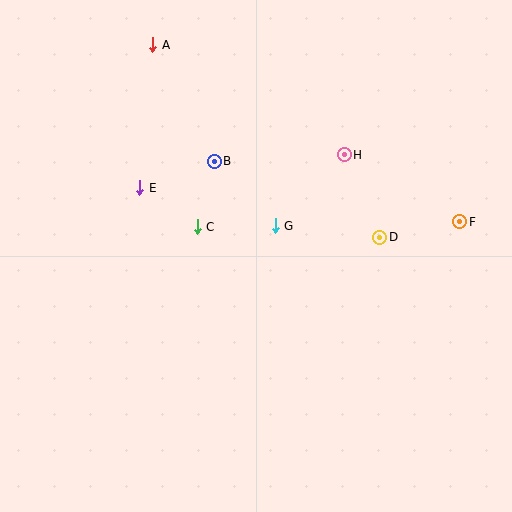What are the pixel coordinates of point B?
Point B is at (214, 161).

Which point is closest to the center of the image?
Point G at (275, 226) is closest to the center.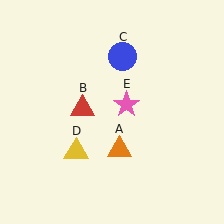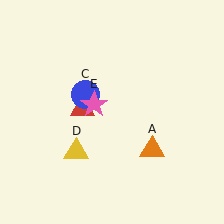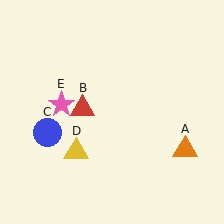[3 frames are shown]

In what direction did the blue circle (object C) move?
The blue circle (object C) moved down and to the left.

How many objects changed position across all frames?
3 objects changed position: orange triangle (object A), blue circle (object C), pink star (object E).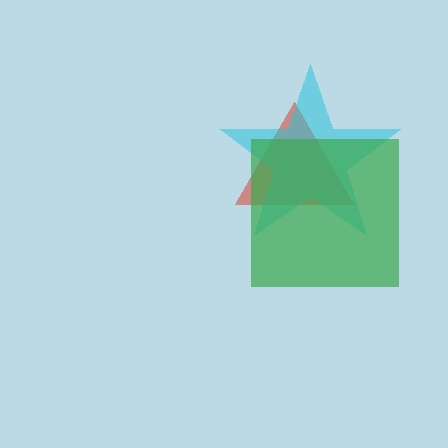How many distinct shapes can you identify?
There are 3 distinct shapes: a red triangle, a cyan star, a green square.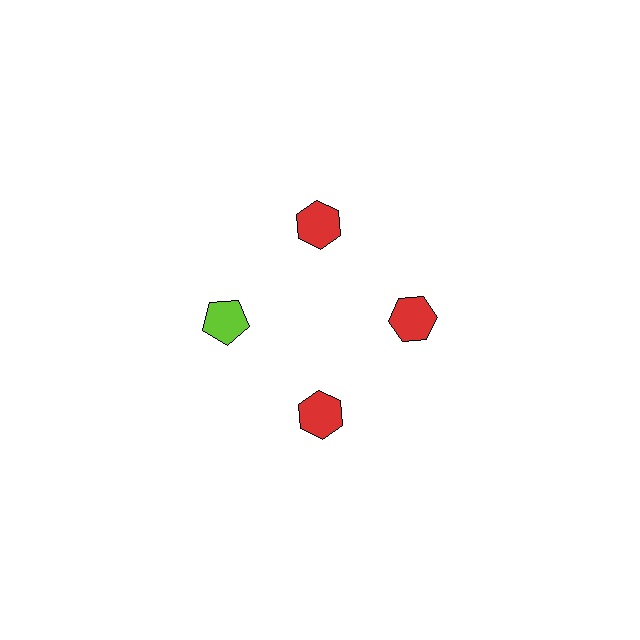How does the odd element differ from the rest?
It differs in both color (lime instead of red) and shape (pentagon instead of hexagon).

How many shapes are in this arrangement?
There are 4 shapes arranged in a ring pattern.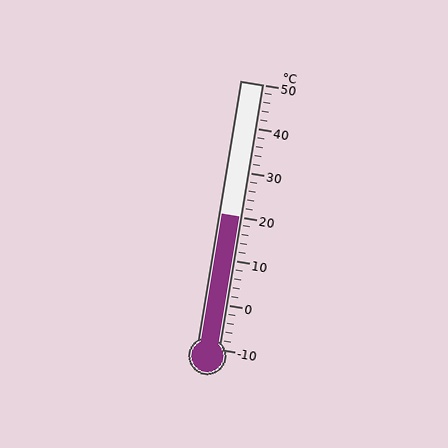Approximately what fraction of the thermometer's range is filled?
The thermometer is filled to approximately 50% of its range.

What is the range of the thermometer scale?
The thermometer scale ranges from -10°C to 50°C.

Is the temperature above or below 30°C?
The temperature is below 30°C.